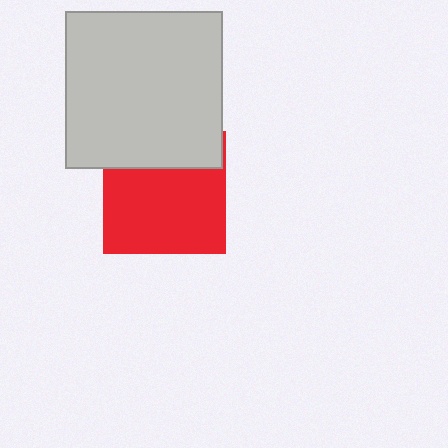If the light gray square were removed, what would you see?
You would see the complete red square.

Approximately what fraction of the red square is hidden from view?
Roughly 31% of the red square is hidden behind the light gray square.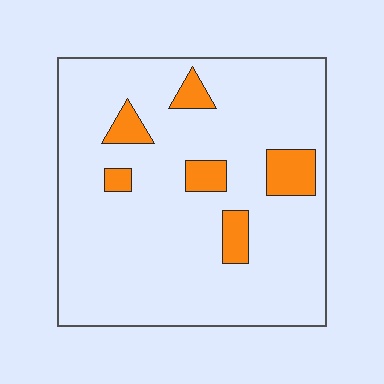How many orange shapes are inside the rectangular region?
6.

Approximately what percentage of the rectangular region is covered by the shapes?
Approximately 10%.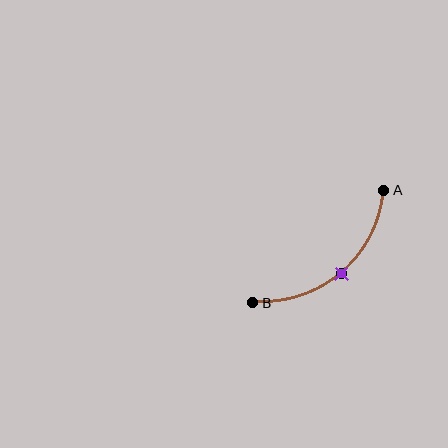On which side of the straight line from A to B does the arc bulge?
The arc bulges below and to the right of the straight line connecting A and B.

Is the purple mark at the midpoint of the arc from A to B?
Yes. The purple mark lies on the arc at equal arc-length from both A and B — it is the arc midpoint.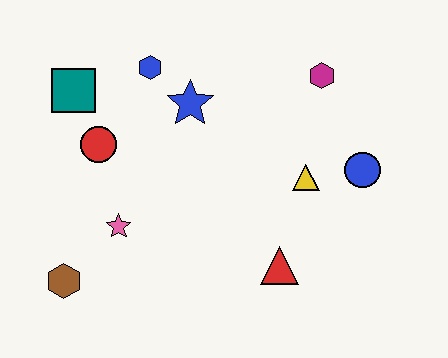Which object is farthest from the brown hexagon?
The magenta hexagon is farthest from the brown hexagon.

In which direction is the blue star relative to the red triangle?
The blue star is above the red triangle.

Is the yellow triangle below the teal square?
Yes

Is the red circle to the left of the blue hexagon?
Yes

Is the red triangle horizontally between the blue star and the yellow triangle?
Yes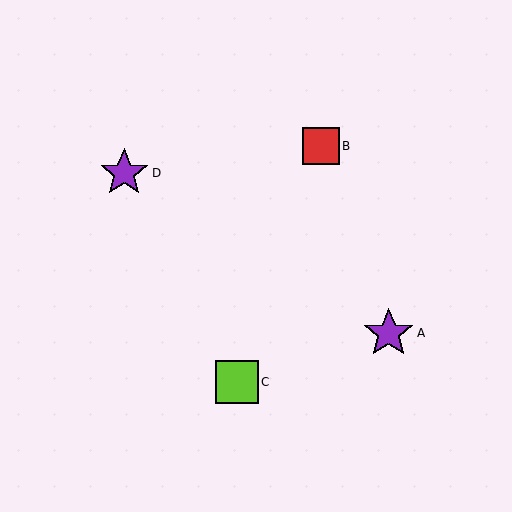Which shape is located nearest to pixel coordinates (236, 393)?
The lime square (labeled C) at (237, 382) is nearest to that location.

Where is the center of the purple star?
The center of the purple star is at (389, 333).